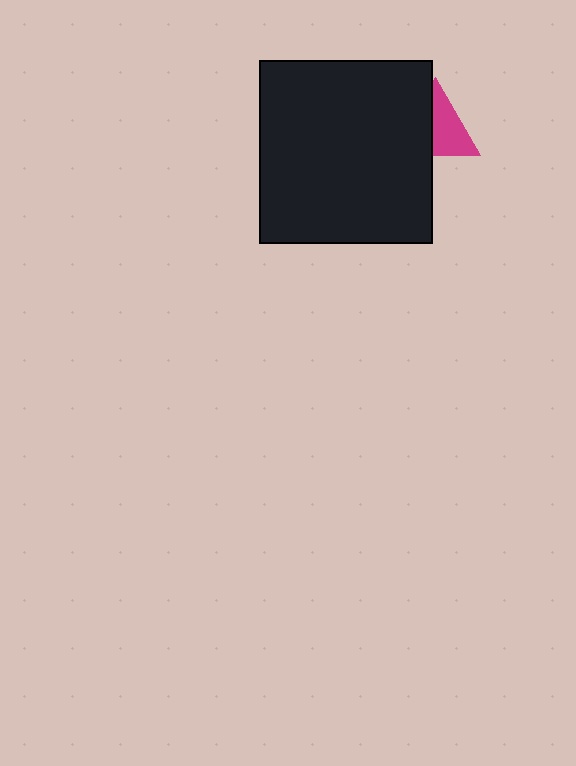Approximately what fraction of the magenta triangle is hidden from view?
Roughly 45% of the magenta triangle is hidden behind the black rectangle.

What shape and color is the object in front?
The object in front is a black rectangle.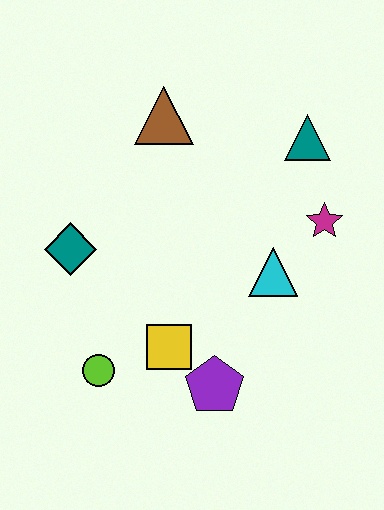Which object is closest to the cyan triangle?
The magenta star is closest to the cyan triangle.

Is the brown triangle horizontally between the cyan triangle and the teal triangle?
No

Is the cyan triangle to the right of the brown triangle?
Yes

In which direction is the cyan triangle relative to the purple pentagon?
The cyan triangle is above the purple pentagon.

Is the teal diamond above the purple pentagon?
Yes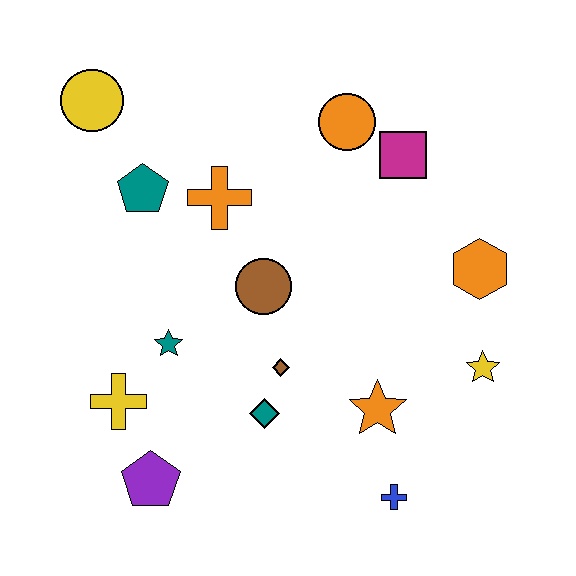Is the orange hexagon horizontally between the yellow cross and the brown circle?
No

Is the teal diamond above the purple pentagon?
Yes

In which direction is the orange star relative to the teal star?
The orange star is to the right of the teal star.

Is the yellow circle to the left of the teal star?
Yes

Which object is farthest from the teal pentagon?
The blue cross is farthest from the teal pentagon.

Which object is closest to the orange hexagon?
The yellow star is closest to the orange hexagon.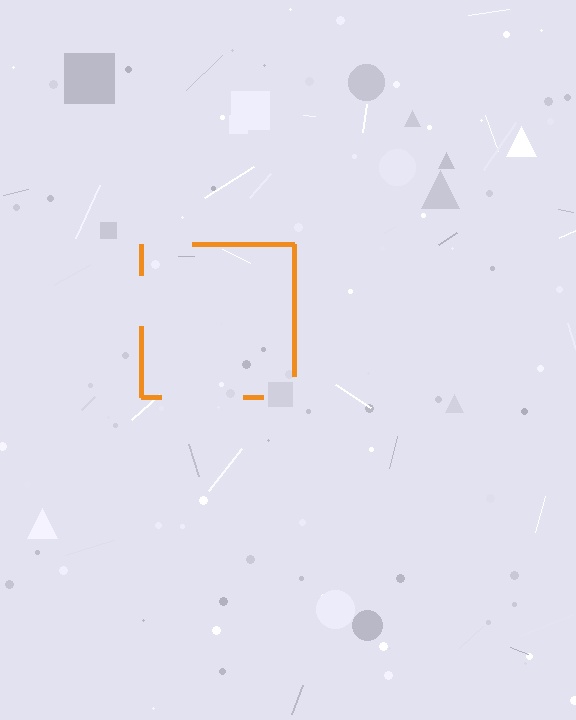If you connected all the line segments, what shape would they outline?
They would outline a square.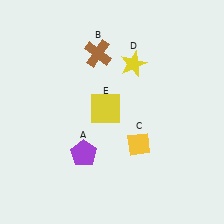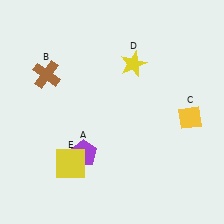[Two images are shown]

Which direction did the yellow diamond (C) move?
The yellow diamond (C) moved right.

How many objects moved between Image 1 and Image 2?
3 objects moved between the two images.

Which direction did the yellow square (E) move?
The yellow square (E) moved down.